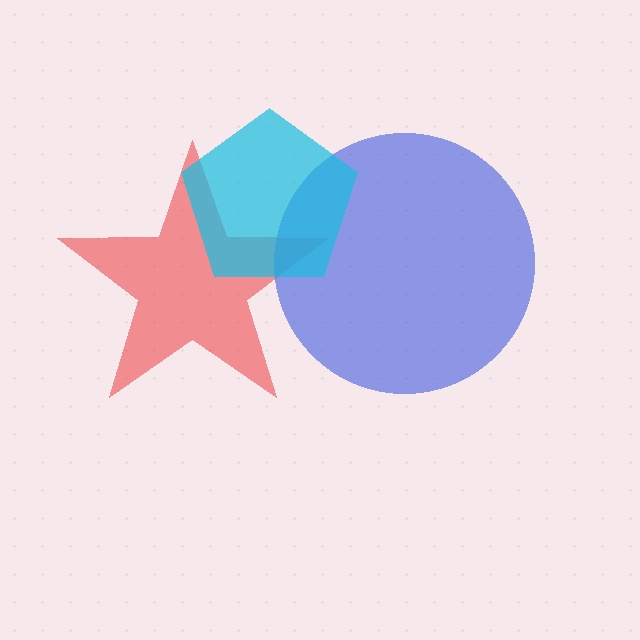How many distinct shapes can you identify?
There are 3 distinct shapes: a red star, a blue circle, a cyan pentagon.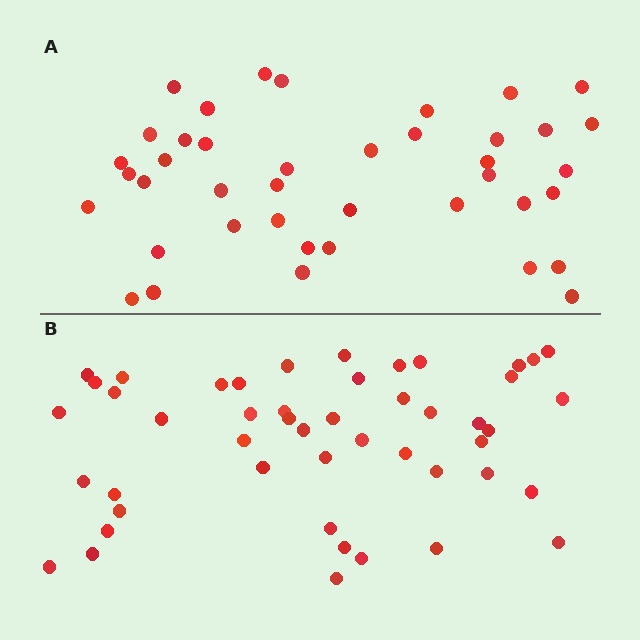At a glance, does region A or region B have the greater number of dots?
Region B (the bottom region) has more dots.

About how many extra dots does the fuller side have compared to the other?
Region B has roughly 8 or so more dots than region A.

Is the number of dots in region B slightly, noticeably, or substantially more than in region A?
Region B has only slightly more — the two regions are fairly close. The ratio is roughly 1.2 to 1.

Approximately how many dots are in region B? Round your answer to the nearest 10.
About 50 dots. (The exact count is 48, which rounds to 50.)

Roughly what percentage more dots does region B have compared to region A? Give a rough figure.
About 15% more.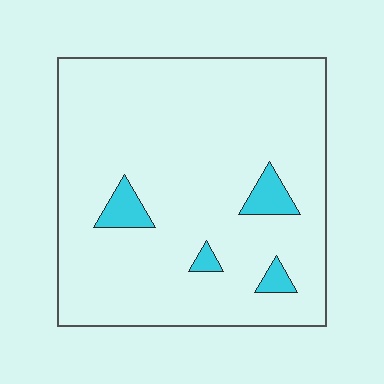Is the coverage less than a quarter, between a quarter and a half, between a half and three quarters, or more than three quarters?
Less than a quarter.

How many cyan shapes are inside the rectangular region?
4.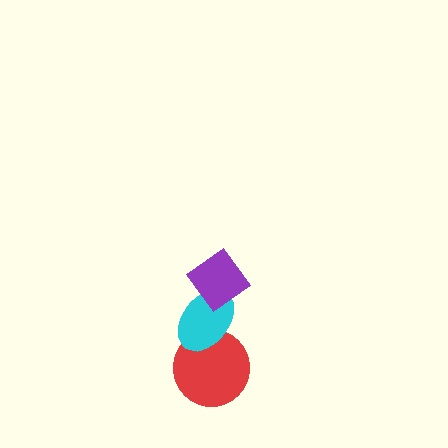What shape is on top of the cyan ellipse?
The purple diamond is on top of the cyan ellipse.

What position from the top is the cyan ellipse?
The cyan ellipse is 2nd from the top.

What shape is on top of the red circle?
The cyan ellipse is on top of the red circle.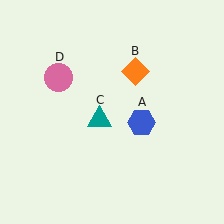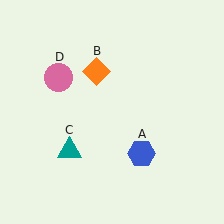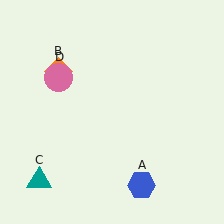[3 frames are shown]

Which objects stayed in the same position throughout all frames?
Pink circle (object D) remained stationary.